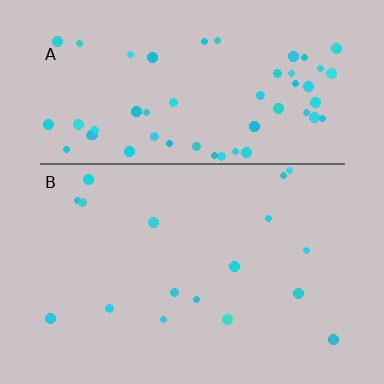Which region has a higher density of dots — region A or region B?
A (the top).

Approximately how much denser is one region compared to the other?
Approximately 3.4× — region A over region B.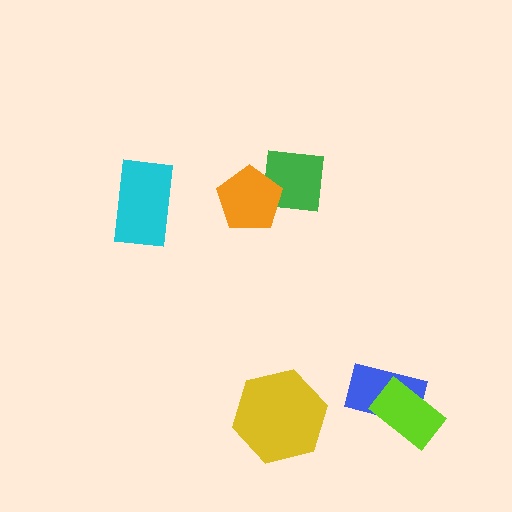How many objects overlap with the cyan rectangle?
0 objects overlap with the cyan rectangle.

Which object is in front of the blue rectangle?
The lime rectangle is in front of the blue rectangle.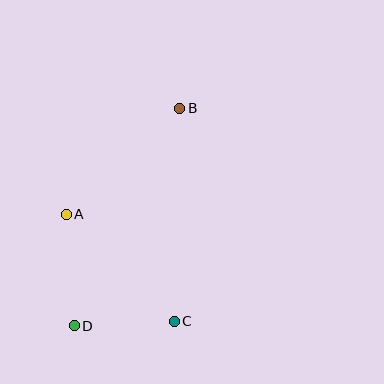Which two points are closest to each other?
Points C and D are closest to each other.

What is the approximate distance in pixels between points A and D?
The distance between A and D is approximately 112 pixels.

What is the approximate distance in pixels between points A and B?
The distance between A and B is approximately 155 pixels.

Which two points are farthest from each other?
Points B and D are farthest from each other.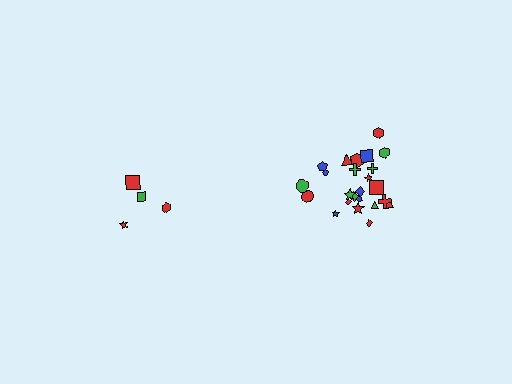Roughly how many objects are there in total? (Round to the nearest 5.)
Roughly 30 objects in total.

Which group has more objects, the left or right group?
The right group.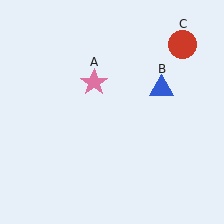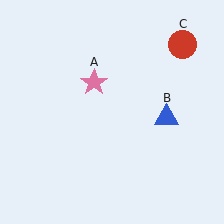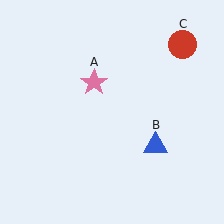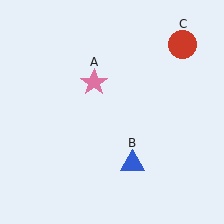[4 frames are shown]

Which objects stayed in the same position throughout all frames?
Pink star (object A) and red circle (object C) remained stationary.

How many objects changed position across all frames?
1 object changed position: blue triangle (object B).